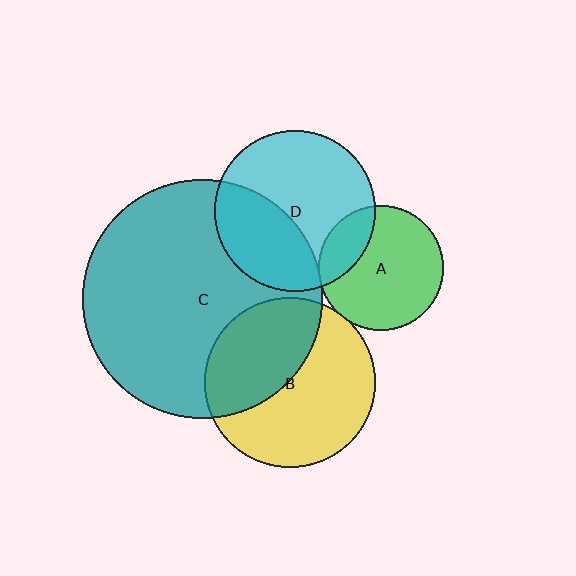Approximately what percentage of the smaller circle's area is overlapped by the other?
Approximately 40%.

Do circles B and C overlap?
Yes.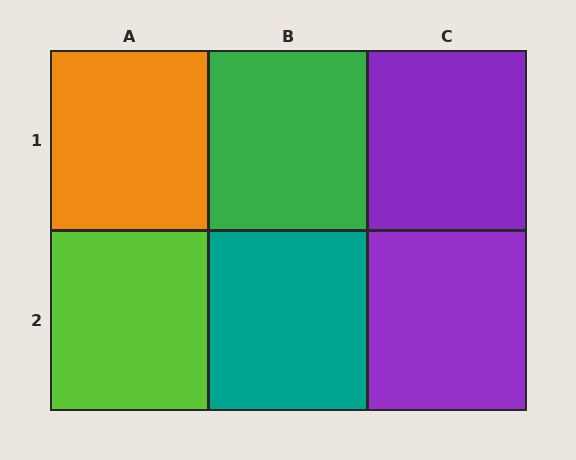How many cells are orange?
1 cell is orange.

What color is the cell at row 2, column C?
Purple.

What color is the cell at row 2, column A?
Lime.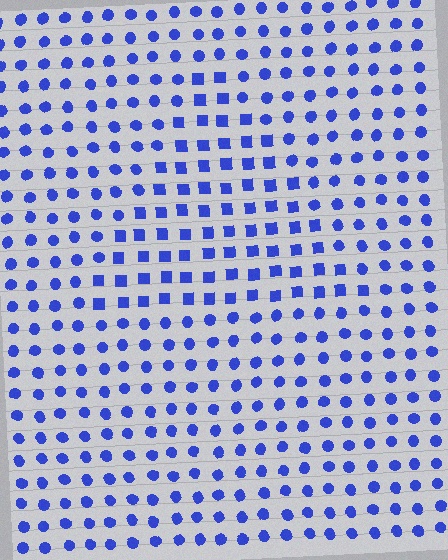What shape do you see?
I see a triangle.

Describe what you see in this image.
The image is filled with small blue elements arranged in a uniform grid. A triangle-shaped region contains squares, while the surrounding area contains circles. The boundary is defined purely by the change in element shape.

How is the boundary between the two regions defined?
The boundary is defined by a change in element shape: squares inside vs. circles outside. All elements share the same color and spacing.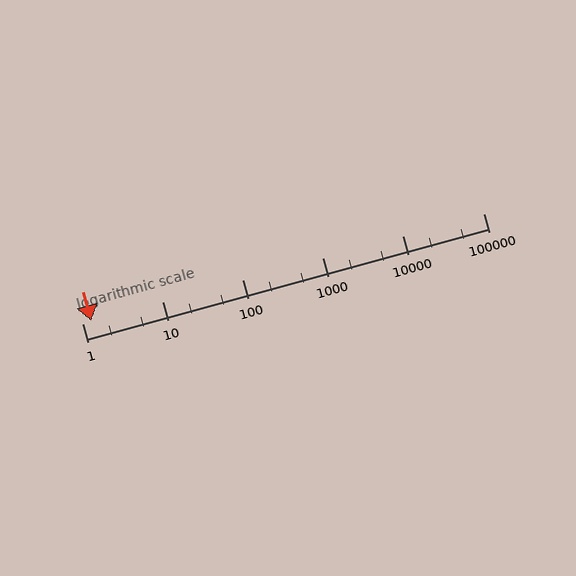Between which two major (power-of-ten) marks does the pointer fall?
The pointer is between 1 and 10.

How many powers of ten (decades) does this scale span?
The scale spans 5 decades, from 1 to 100000.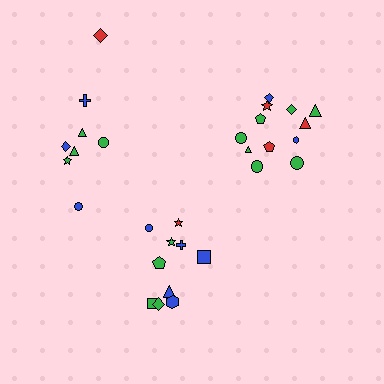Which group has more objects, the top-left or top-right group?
The top-right group.